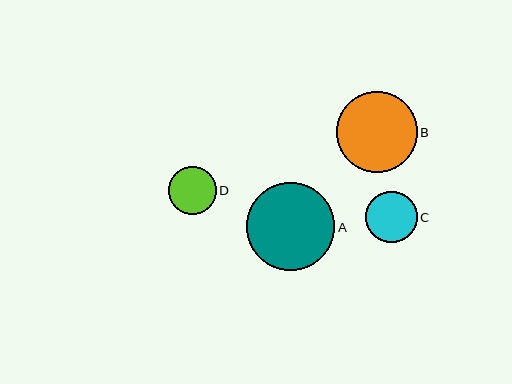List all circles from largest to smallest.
From largest to smallest: A, B, C, D.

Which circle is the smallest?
Circle D is the smallest with a size of approximately 48 pixels.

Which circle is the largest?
Circle A is the largest with a size of approximately 88 pixels.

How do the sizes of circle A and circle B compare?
Circle A and circle B are approximately the same size.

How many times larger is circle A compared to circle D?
Circle A is approximately 1.9 times the size of circle D.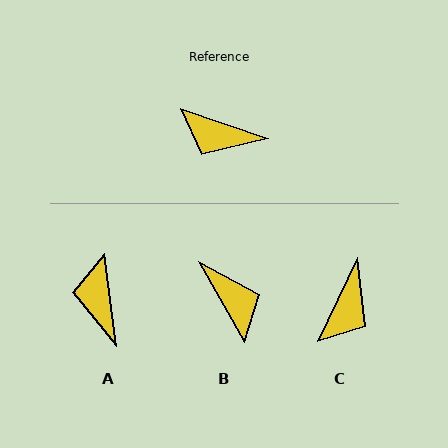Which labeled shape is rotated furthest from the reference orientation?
B, about 138 degrees away.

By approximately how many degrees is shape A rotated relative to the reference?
Approximately 64 degrees clockwise.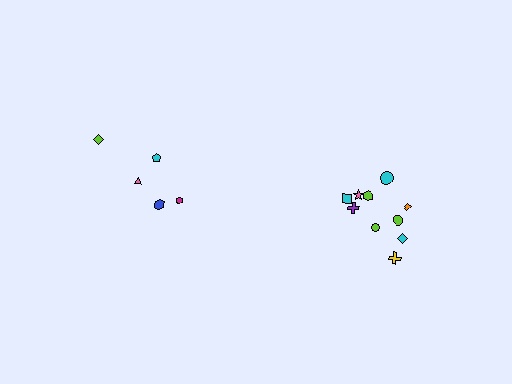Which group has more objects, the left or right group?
The right group.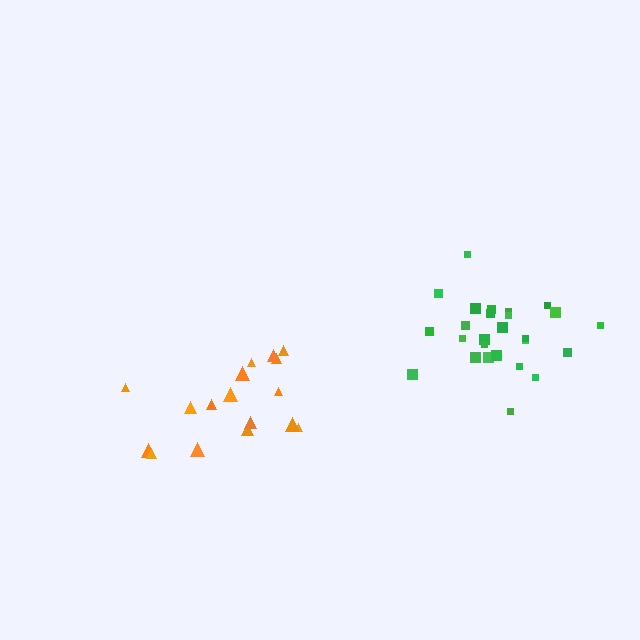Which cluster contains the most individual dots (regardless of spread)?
Green (26).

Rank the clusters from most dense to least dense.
green, orange.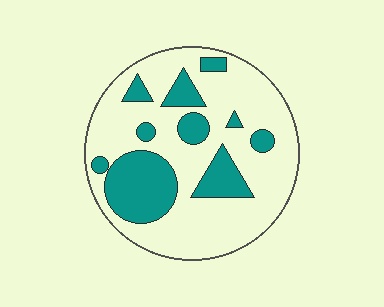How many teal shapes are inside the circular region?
10.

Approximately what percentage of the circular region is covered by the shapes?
Approximately 30%.